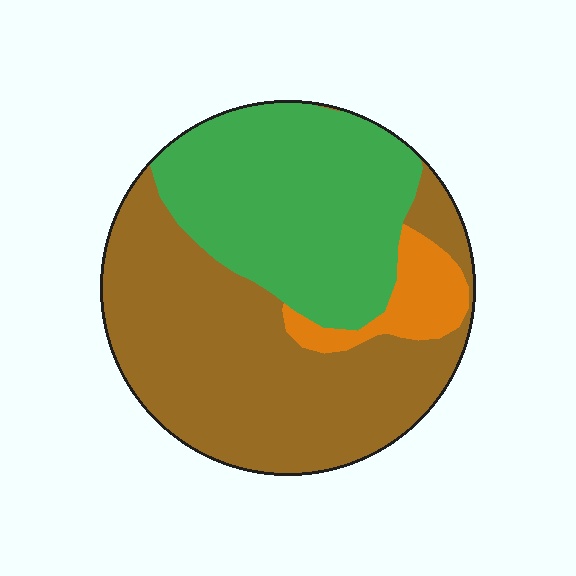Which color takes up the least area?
Orange, at roughly 10%.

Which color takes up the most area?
Brown, at roughly 55%.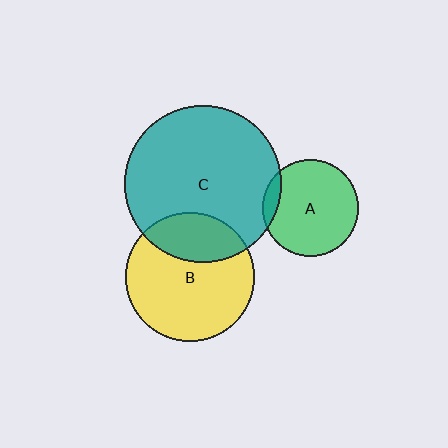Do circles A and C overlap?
Yes.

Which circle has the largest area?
Circle C (teal).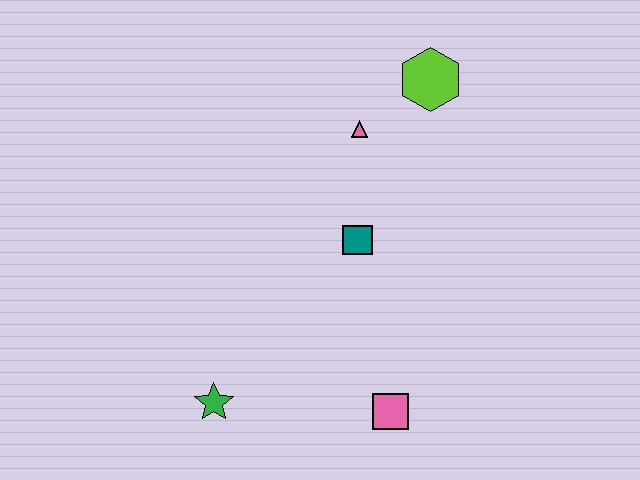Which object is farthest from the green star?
The lime hexagon is farthest from the green star.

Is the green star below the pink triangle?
Yes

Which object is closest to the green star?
The pink square is closest to the green star.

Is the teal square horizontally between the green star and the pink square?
Yes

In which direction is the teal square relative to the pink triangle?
The teal square is below the pink triangle.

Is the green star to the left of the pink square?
Yes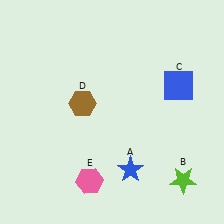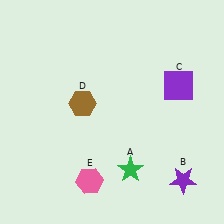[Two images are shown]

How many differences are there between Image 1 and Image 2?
There are 3 differences between the two images.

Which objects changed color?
A changed from blue to green. B changed from lime to purple. C changed from blue to purple.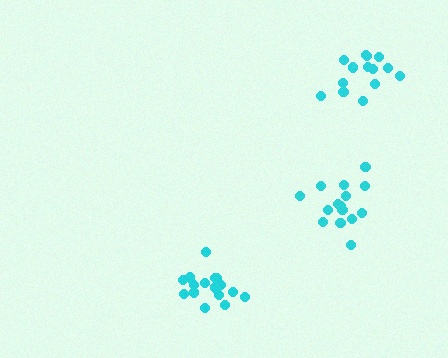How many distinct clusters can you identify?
There are 3 distinct clusters.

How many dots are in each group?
Group 1: 15 dots, Group 2: 14 dots, Group 3: 16 dots (45 total).